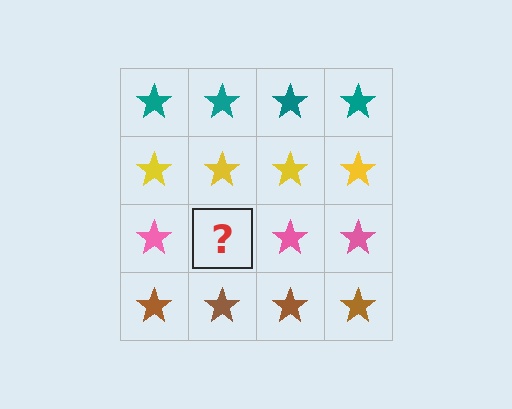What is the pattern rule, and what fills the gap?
The rule is that each row has a consistent color. The gap should be filled with a pink star.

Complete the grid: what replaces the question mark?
The question mark should be replaced with a pink star.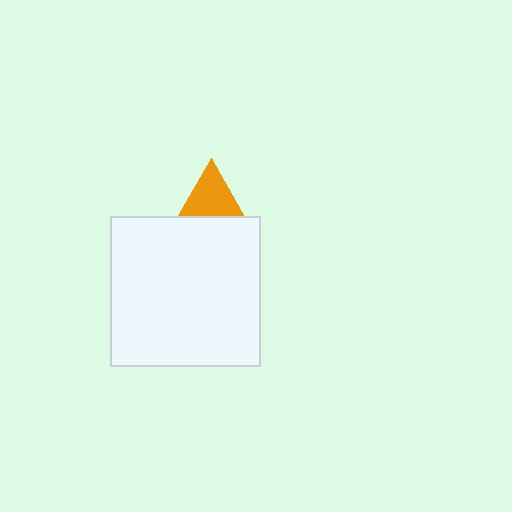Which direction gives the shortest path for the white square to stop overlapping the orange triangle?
Moving down gives the shortest separation.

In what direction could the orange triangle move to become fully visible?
The orange triangle could move up. That would shift it out from behind the white square entirely.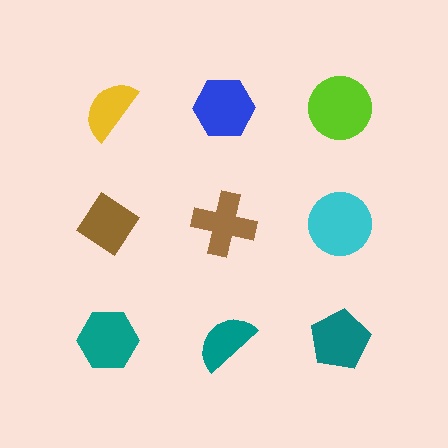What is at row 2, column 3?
A cyan circle.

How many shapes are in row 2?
3 shapes.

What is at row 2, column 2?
A brown cross.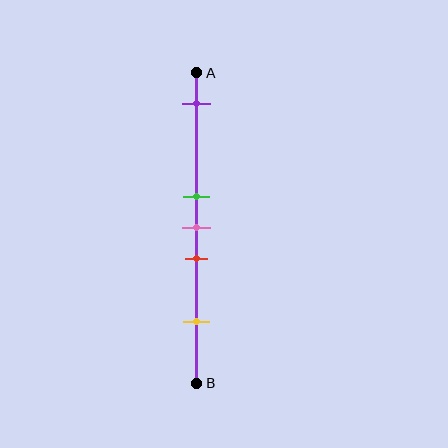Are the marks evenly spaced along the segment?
No, the marks are not evenly spaced.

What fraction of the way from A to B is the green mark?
The green mark is approximately 40% (0.4) of the way from A to B.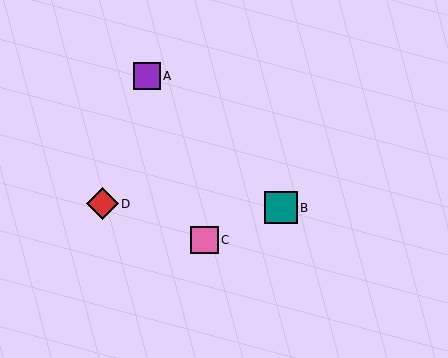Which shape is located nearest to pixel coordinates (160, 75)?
The purple square (labeled A) at (147, 76) is nearest to that location.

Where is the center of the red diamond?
The center of the red diamond is at (102, 204).